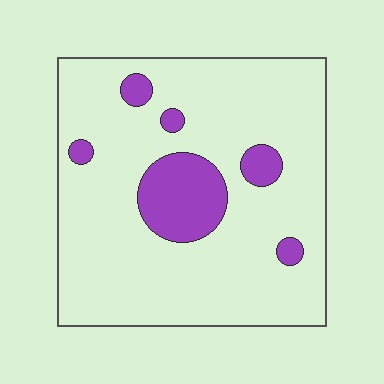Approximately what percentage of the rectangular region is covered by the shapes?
Approximately 15%.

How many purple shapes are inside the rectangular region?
6.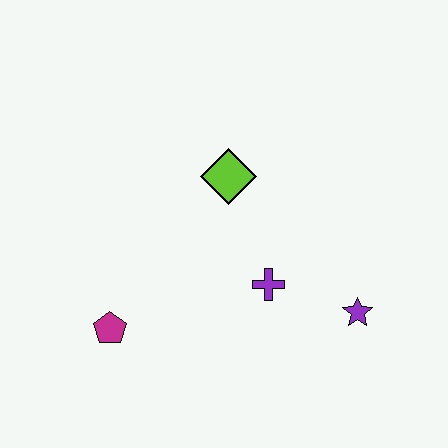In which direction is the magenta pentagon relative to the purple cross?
The magenta pentagon is to the left of the purple cross.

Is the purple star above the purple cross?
No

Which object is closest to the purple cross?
The purple star is closest to the purple cross.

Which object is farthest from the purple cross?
The magenta pentagon is farthest from the purple cross.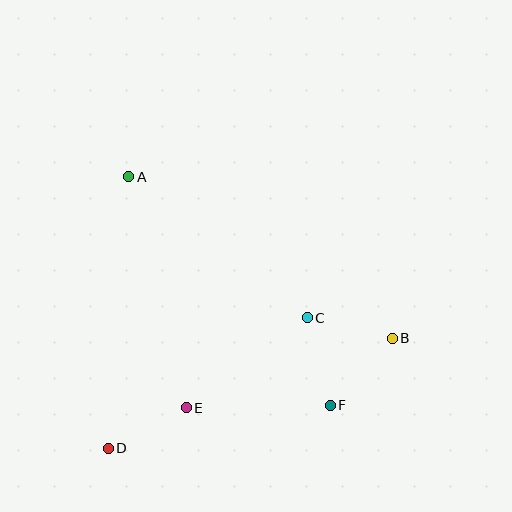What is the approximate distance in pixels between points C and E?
The distance between C and E is approximately 151 pixels.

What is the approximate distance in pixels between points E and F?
The distance between E and F is approximately 144 pixels.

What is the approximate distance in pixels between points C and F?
The distance between C and F is approximately 91 pixels.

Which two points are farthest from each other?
Points A and B are farthest from each other.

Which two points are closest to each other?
Points B and C are closest to each other.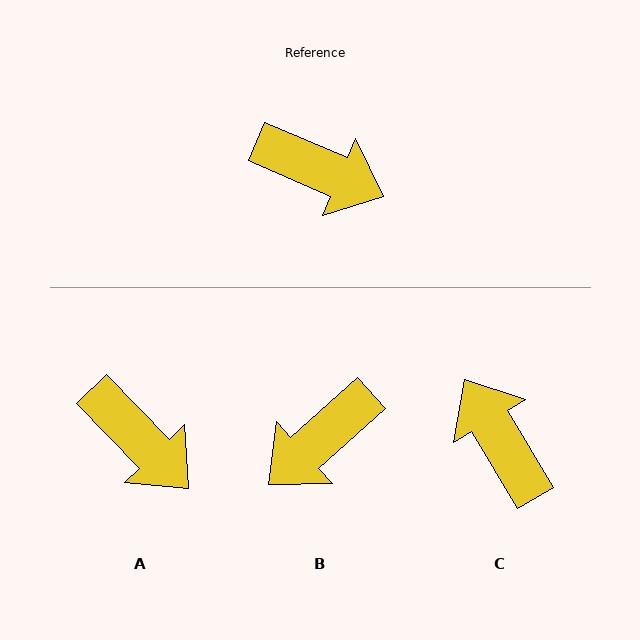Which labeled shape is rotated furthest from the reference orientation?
C, about 144 degrees away.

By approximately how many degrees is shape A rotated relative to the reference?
Approximately 22 degrees clockwise.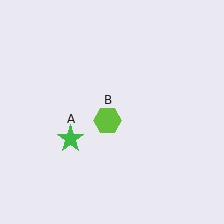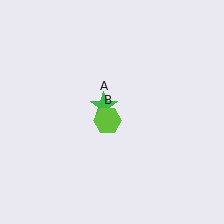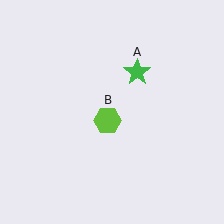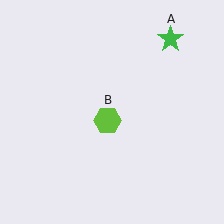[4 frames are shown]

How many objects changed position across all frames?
1 object changed position: green star (object A).